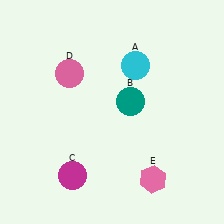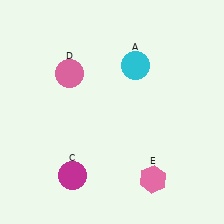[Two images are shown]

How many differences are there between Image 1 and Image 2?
There is 1 difference between the two images.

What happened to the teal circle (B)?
The teal circle (B) was removed in Image 2. It was in the top-right area of Image 1.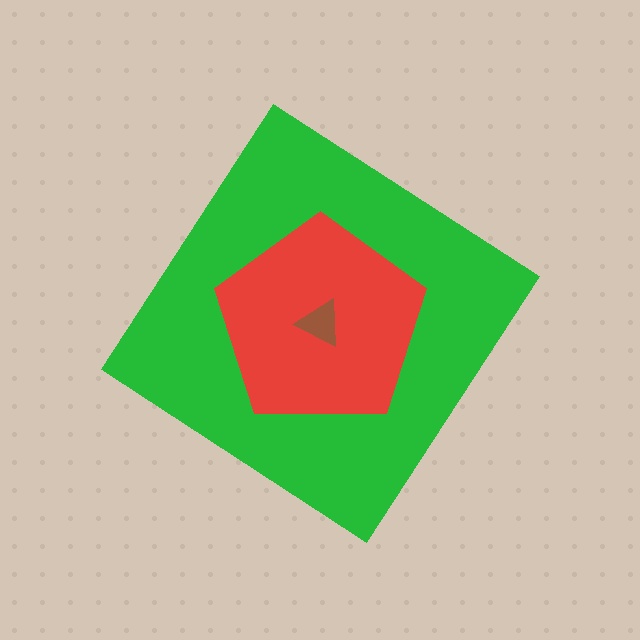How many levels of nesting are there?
3.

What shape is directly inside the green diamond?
The red pentagon.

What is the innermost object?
The brown triangle.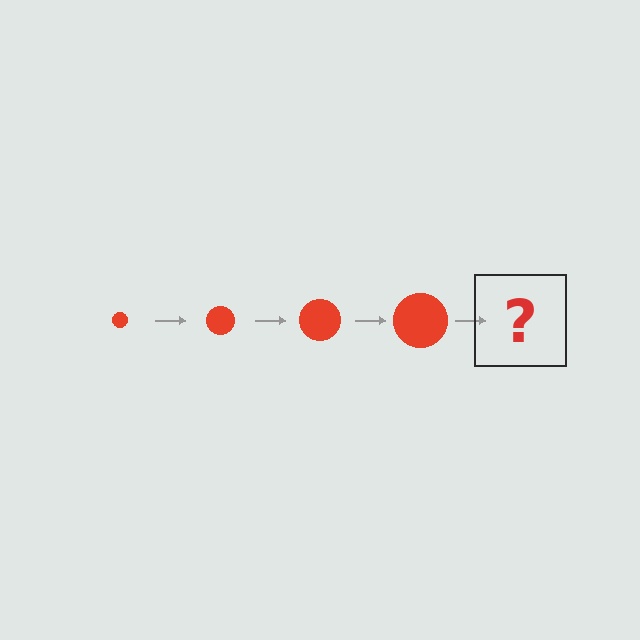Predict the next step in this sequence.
The next step is a red circle, larger than the previous one.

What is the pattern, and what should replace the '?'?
The pattern is that the circle gets progressively larger each step. The '?' should be a red circle, larger than the previous one.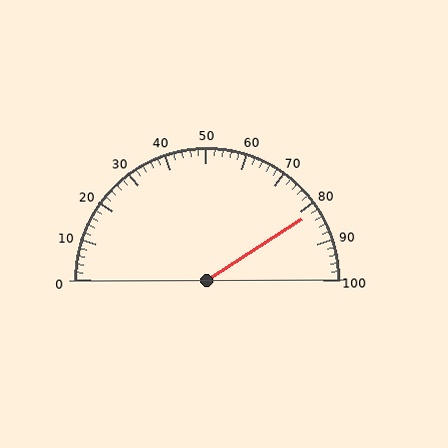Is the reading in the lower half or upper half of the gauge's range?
The reading is in the upper half of the range (0 to 100).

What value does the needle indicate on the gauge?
The needle indicates approximately 82.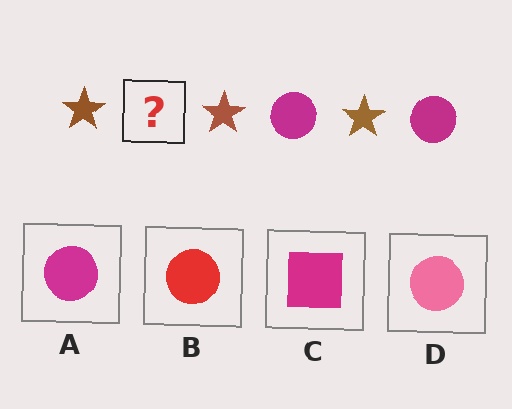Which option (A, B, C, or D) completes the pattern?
A.